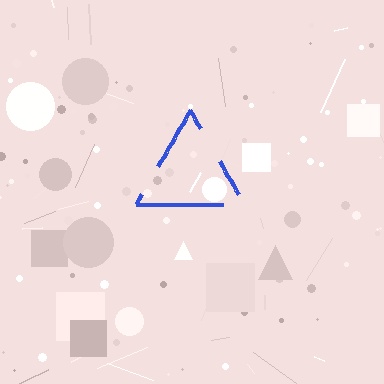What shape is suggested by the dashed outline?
The dashed outline suggests a triangle.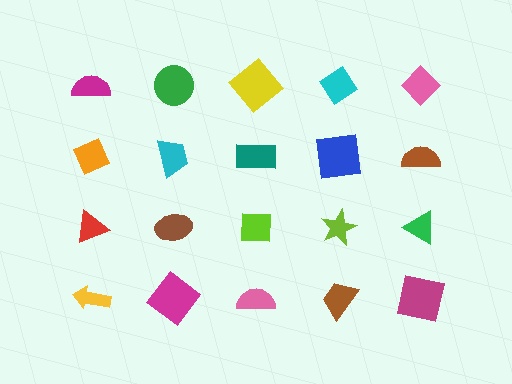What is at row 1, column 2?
A green circle.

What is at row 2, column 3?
A teal rectangle.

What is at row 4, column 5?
A magenta square.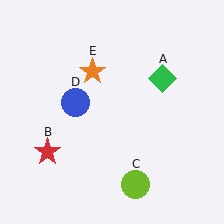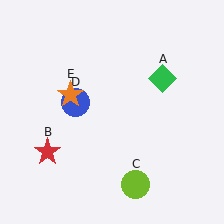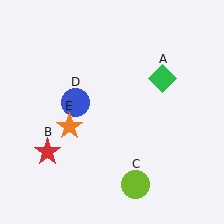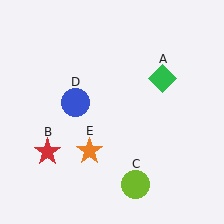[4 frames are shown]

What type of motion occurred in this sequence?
The orange star (object E) rotated counterclockwise around the center of the scene.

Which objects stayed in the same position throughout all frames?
Green diamond (object A) and red star (object B) and lime circle (object C) and blue circle (object D) remained stationary.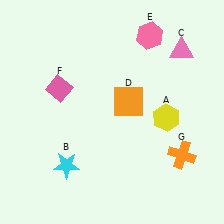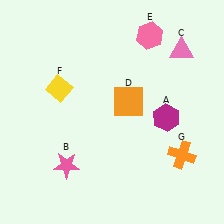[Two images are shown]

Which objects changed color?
A changed from yellow to magenta. B changed from cyan to pink. F changed from pink to yellow.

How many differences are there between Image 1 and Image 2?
There are 3 differences between the two images.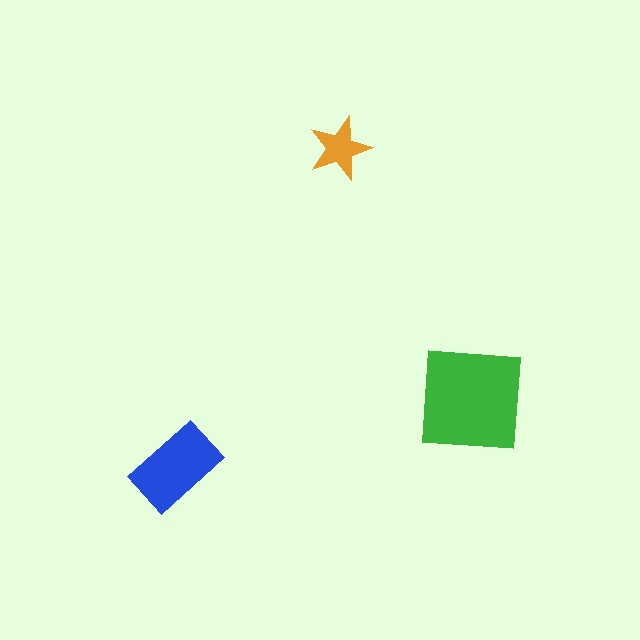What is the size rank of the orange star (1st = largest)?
3rd.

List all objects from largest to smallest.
The green square, the blue rectangle, the orange star.